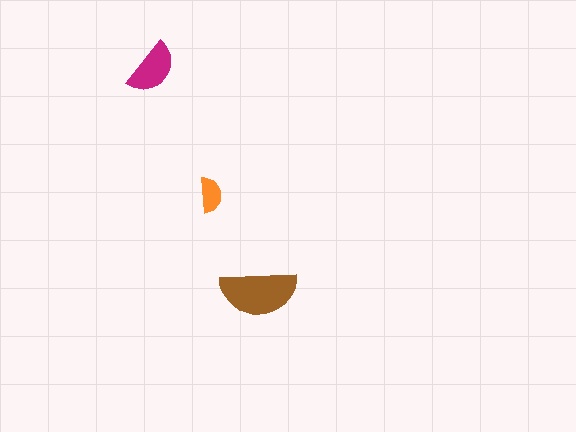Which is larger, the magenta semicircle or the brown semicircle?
The brown one.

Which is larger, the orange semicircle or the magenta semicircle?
The magenta one.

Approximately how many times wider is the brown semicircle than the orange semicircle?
About 2 times wider.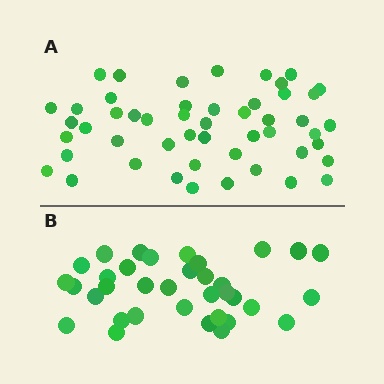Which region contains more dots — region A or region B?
Region A (the top region) has more dots.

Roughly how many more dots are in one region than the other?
Region A has approximately 15 more dots than region B.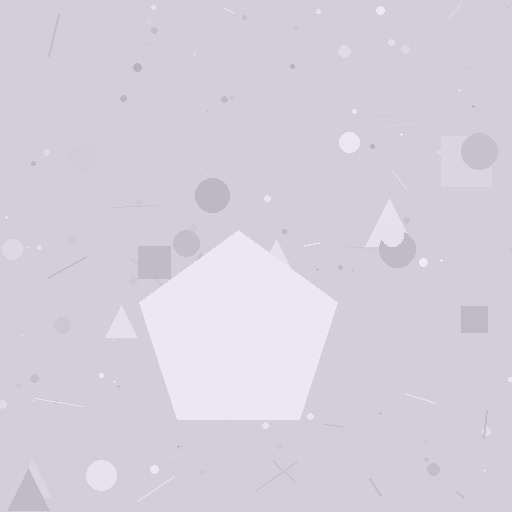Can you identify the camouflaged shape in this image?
The camouflaged shape is a pentagon.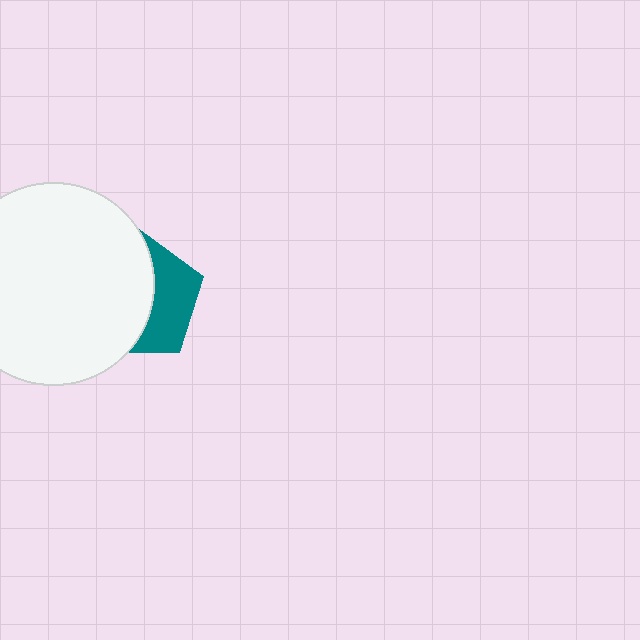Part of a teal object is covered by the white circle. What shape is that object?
It is a pentagon.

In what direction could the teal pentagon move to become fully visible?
The teal pentagon could move right. That would shift it out from behind the white circle entirely.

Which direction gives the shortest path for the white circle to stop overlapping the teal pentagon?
Moving left gives the shortest separation.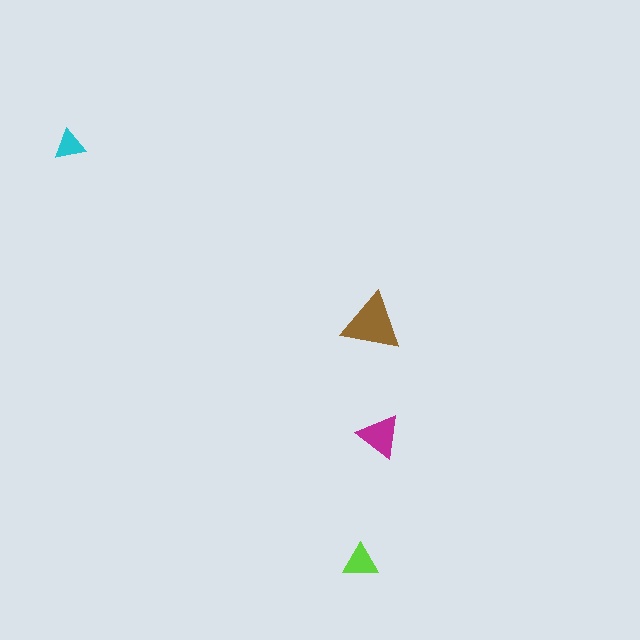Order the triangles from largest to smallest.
the brown one, the magenta one, the lime one, the cyan one.